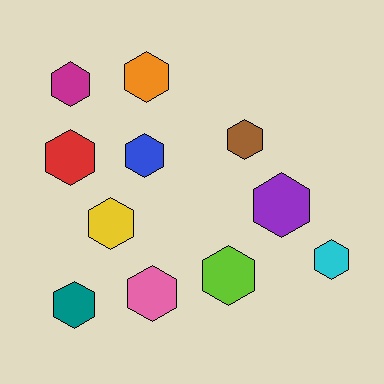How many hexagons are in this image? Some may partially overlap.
There are 11 hexagons.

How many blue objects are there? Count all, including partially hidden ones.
There is 1 blue object.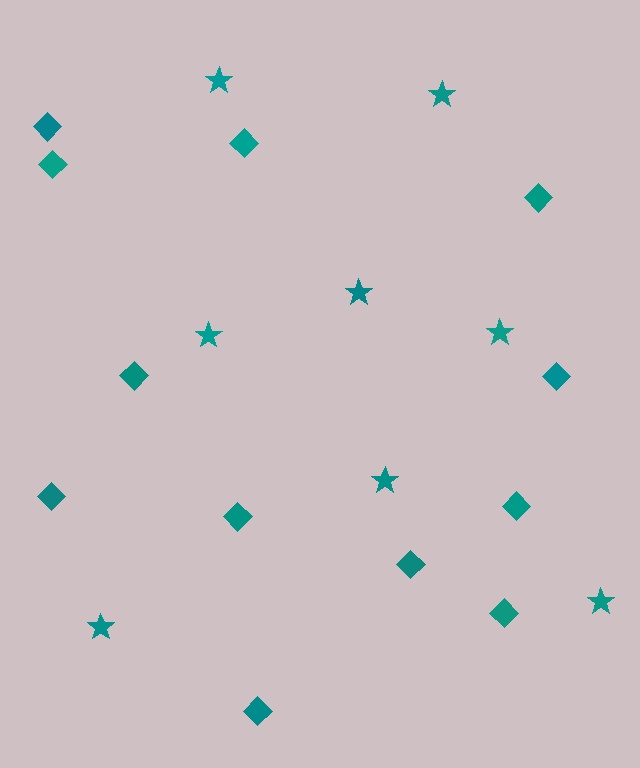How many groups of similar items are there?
There are 2 groups: one group of diamonds (12) and one group of stars (8).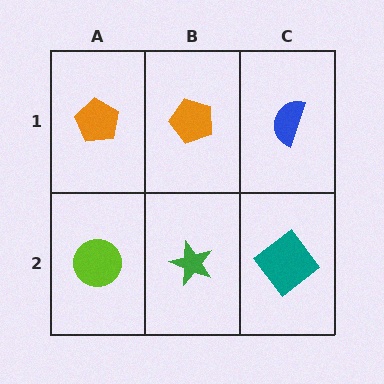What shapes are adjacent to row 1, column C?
A teal diamond (row 2, column C), an orange pentagon (row 1, column B).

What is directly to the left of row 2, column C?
A green star.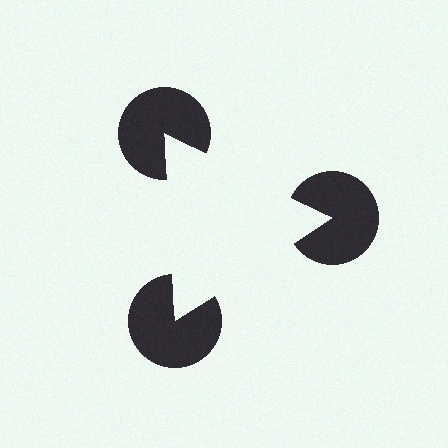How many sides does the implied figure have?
3 sides.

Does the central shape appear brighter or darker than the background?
It typically appears slightly brighter than the background, even though no actual brightness change is drawn.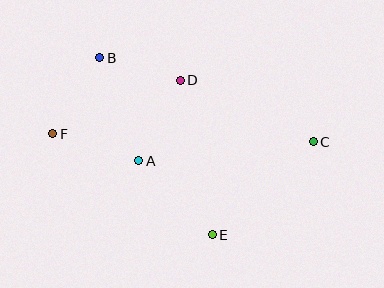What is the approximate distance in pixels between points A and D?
The distance between A and D is approximately 90 pixels.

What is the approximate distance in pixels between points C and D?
The distance between C and D is approximately 147 pixels.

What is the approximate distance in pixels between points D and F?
The distance between D and F is approximately 138 pixels.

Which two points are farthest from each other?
Points C and F are farthest from each other.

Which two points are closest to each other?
Points B and D are closest to each other.